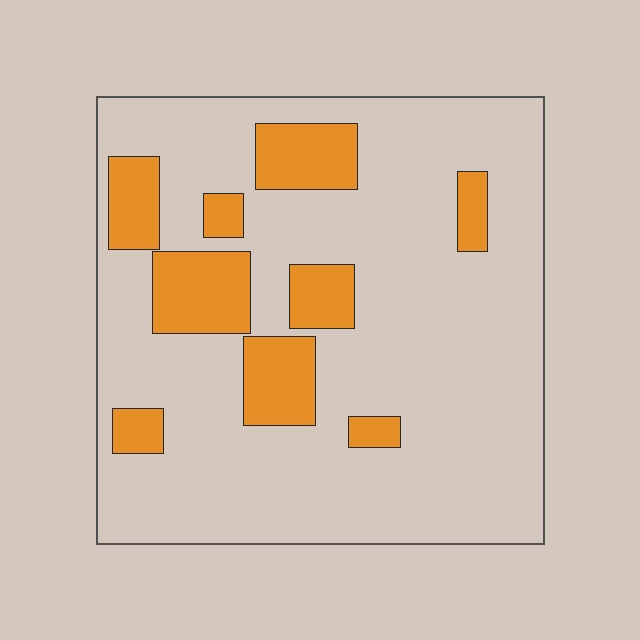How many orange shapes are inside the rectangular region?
9.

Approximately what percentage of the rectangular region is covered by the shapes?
Approximately 20%.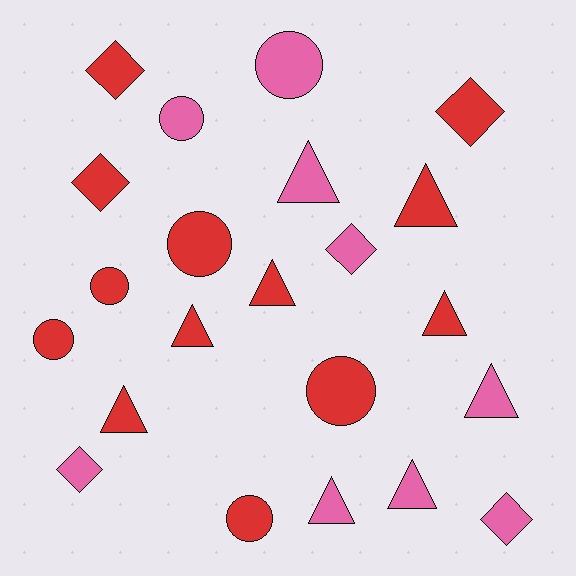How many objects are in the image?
There are 22 objects.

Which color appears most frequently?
Red, with 13 objects.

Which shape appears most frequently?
Triangle, with 9 objects.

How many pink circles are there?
There are 2 pink circles.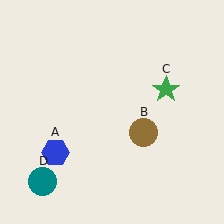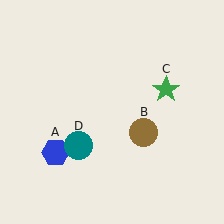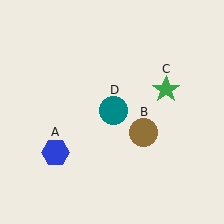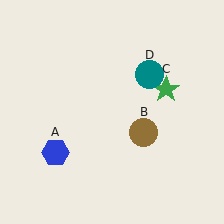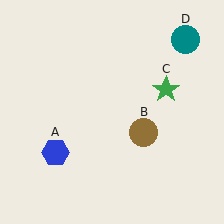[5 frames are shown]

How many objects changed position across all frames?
1 object changed position: teal circle (object D).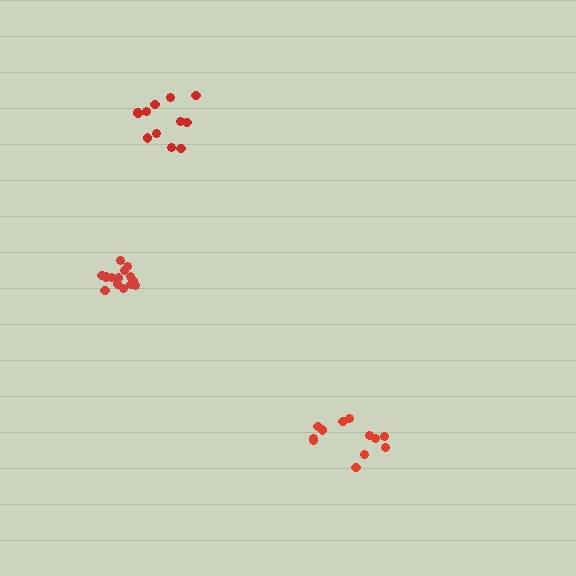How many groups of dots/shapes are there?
There are 3 groups.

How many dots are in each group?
Group 1: 14 dots, Group 2: 12 dots, Group 3: 12 dots (38 total).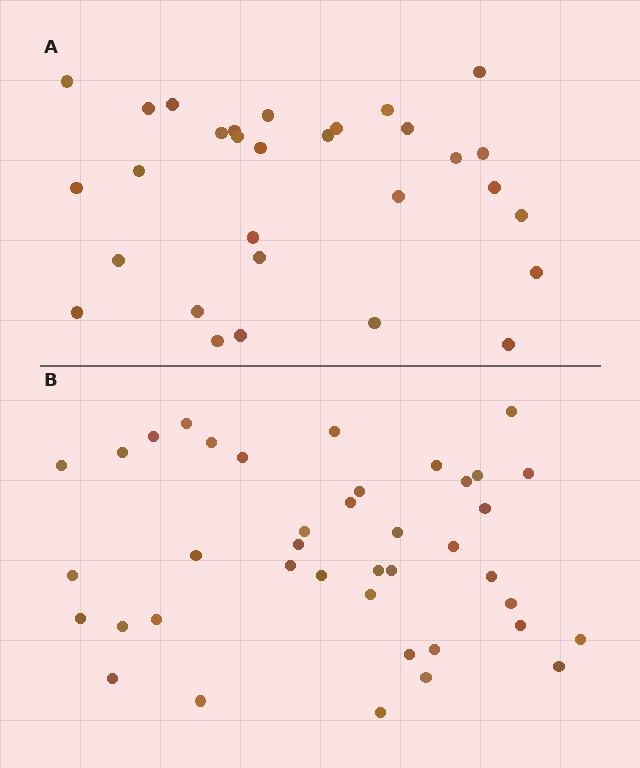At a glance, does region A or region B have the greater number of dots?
Region B (the bottom region) has more dots.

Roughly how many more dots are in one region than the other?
Region B has roughly 10 or so more dots than region A.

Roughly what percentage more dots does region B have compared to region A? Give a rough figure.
About 35% more.